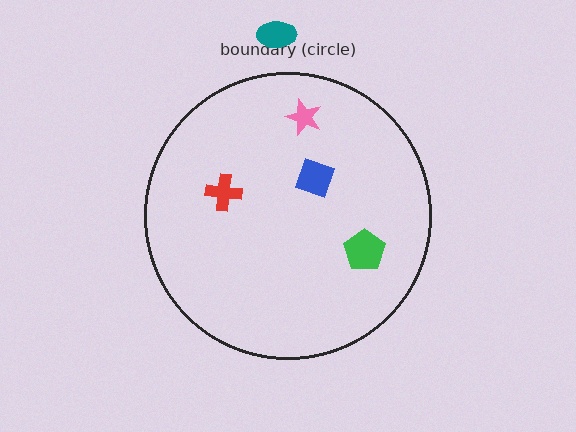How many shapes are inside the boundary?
4 inside, 1 outside.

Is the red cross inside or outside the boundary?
Inside.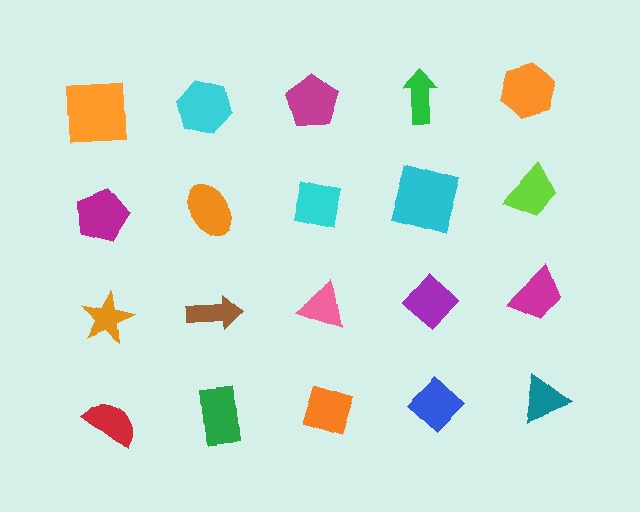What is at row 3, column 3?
A pink triangle.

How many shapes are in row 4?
5 shapes.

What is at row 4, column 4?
A blue diamond.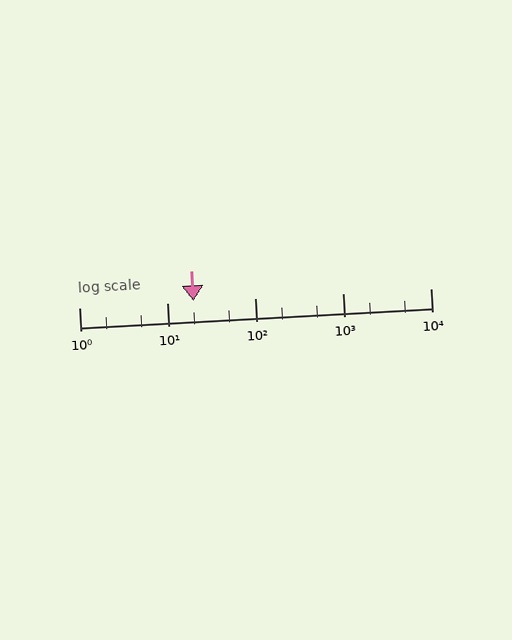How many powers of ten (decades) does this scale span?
The scale spans 4 decades, from 1 to 10000.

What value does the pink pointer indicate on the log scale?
The pointer indicates approximately 20.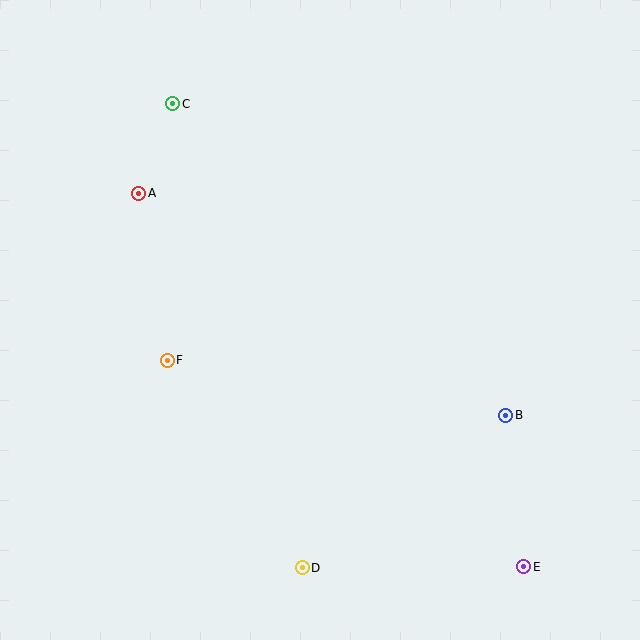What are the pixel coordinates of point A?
Point A is at (139, 193).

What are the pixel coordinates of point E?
Point E is at (524, 567).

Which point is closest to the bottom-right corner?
Point E is closest to the bottom-right corner.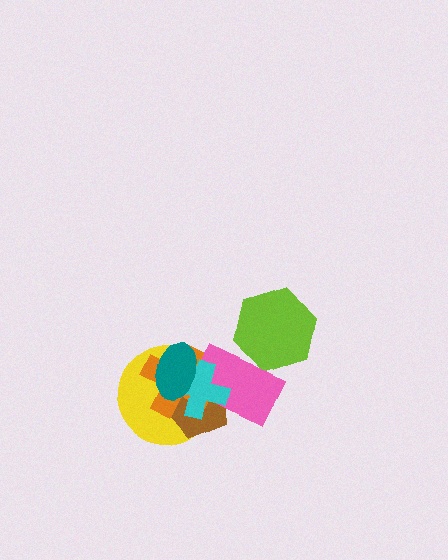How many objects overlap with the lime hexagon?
1 object overlaps with the lime hexagon.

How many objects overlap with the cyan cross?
5 objects overlap with the cyan cross.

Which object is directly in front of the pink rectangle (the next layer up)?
The cyan cross is directly in front of the pink rectangle.